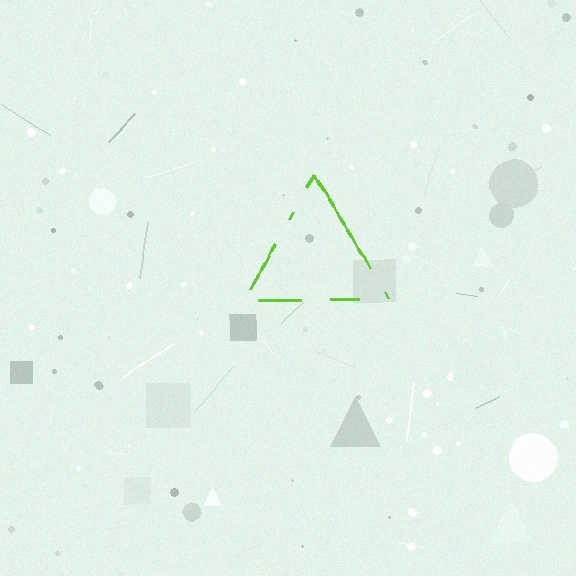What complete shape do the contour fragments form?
The contour fragments form a triangle.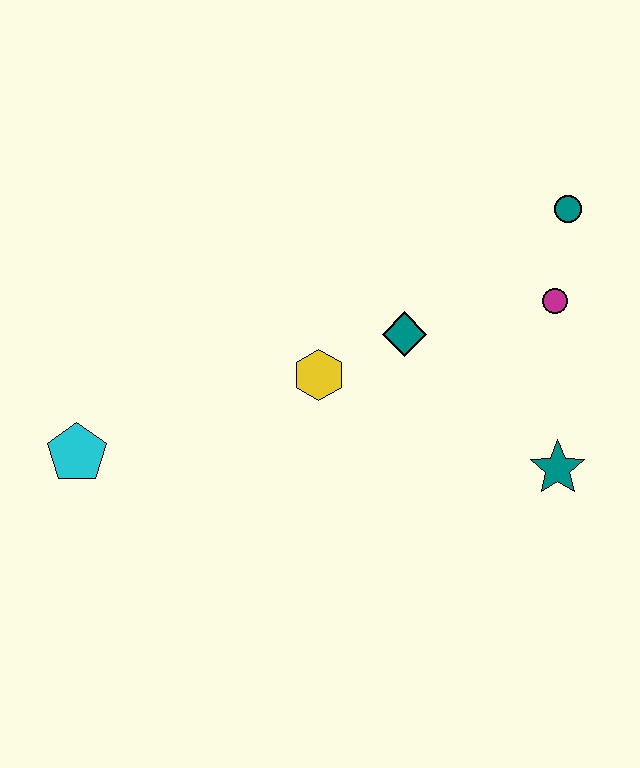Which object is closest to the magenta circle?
The teal circle is closest to the magenta circle.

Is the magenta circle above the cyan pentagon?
Yes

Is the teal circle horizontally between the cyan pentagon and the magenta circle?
No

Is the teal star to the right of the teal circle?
No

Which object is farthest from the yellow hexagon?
The teal circle is farthest from the yellow hexagon.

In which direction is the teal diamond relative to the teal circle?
The teal diamond is to the left of the teal circle.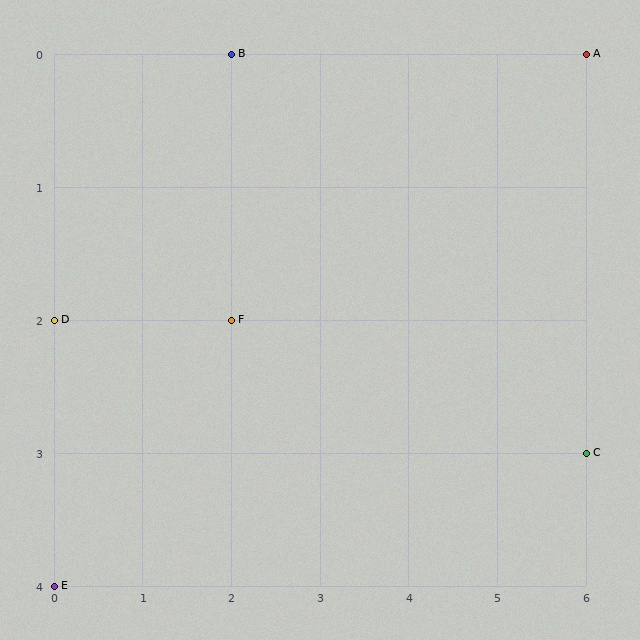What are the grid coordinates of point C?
Point C is at grid coordinates (6, 3).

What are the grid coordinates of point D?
Point D is at grid coordinates (0, 2).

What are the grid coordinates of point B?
Point B is at grid coordinates (2, 0).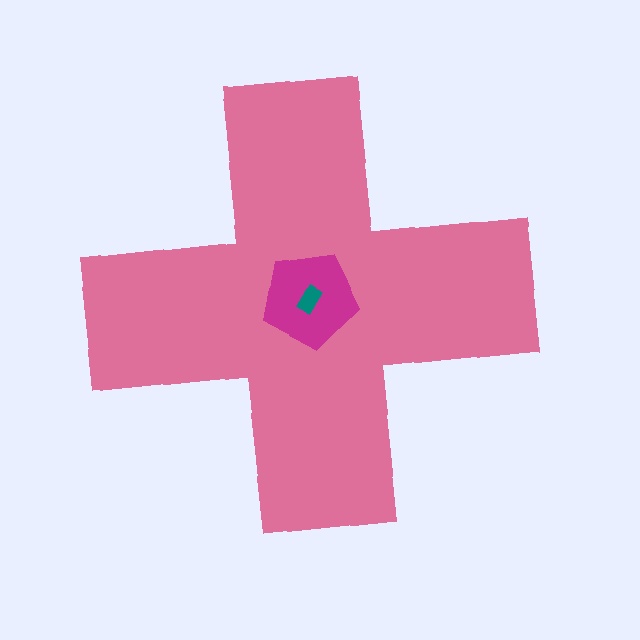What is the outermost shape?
The pink cross.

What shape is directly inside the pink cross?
The magenta pentagon.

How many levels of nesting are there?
3.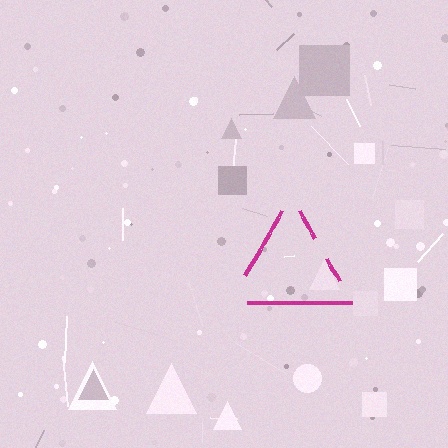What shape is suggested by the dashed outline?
The dashed outline suggests a triangle.